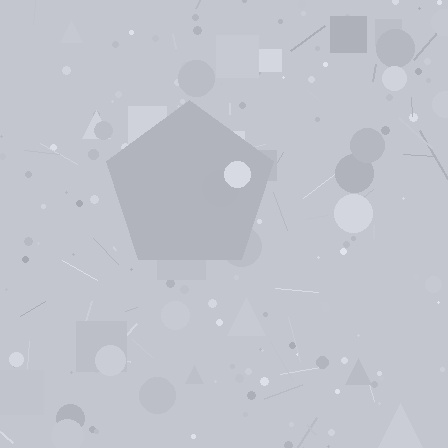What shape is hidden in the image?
A pentagon is hidden in the image.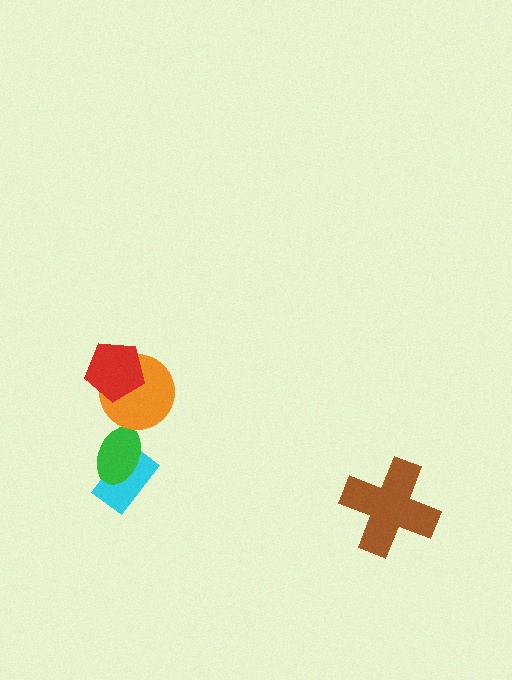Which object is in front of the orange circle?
The red pentagon is in front of the orange circle.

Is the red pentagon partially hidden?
No, no other shape covers it.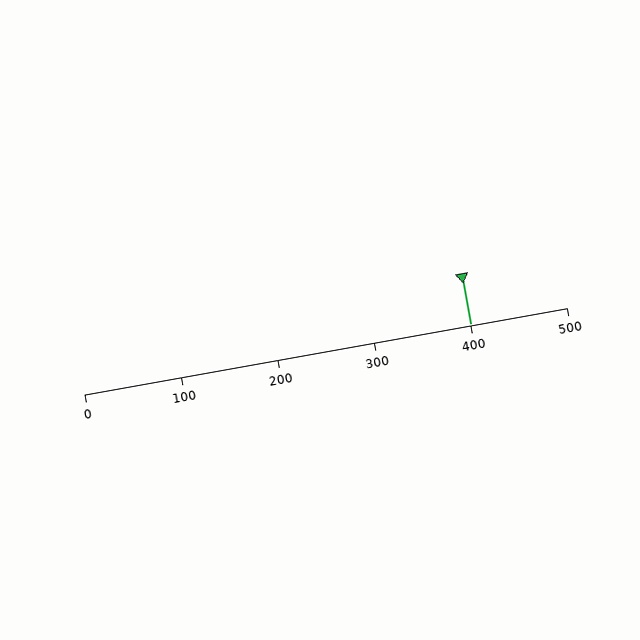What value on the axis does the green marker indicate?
The marker indicates approximately 400.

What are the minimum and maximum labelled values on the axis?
The axis runs from 0 to 500.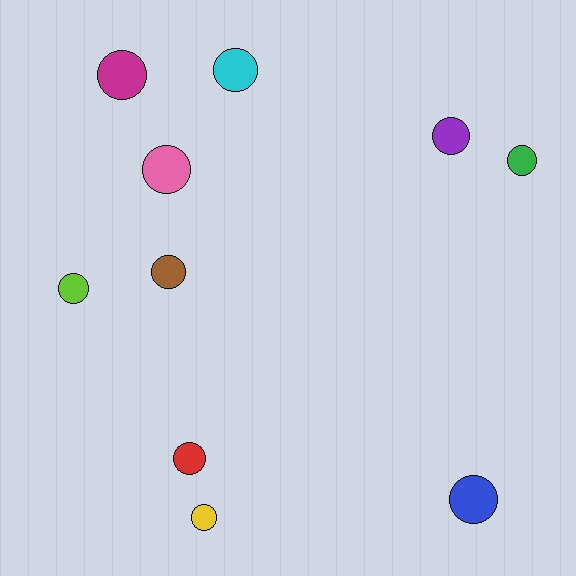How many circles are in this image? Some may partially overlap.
There are 10 circles.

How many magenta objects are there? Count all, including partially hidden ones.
There is 1 magenta object.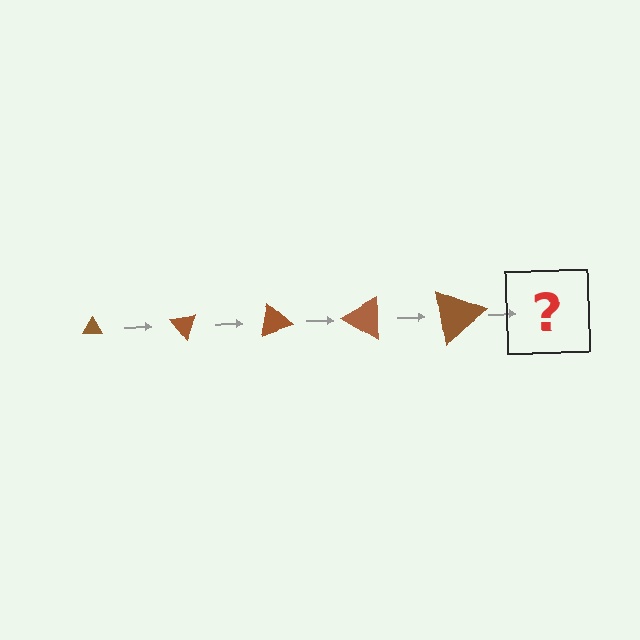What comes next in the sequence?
The next element should be a triangle, larger than the previous one and rotated 250 degrees from the start.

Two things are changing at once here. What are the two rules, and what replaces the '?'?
The two rules are that the triangle grows larger each step and it rotates 50 degrees each step. The '?' should be a triangle, larger than the previous one and rotated 250 degrees from the start.